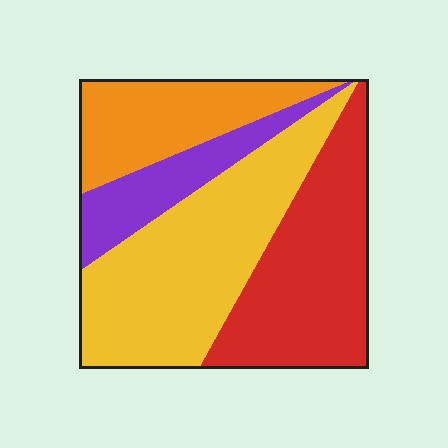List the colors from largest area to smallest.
From largest to smallest: yellow, red, orange, purple.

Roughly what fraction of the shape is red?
Red covers 31% of the shape.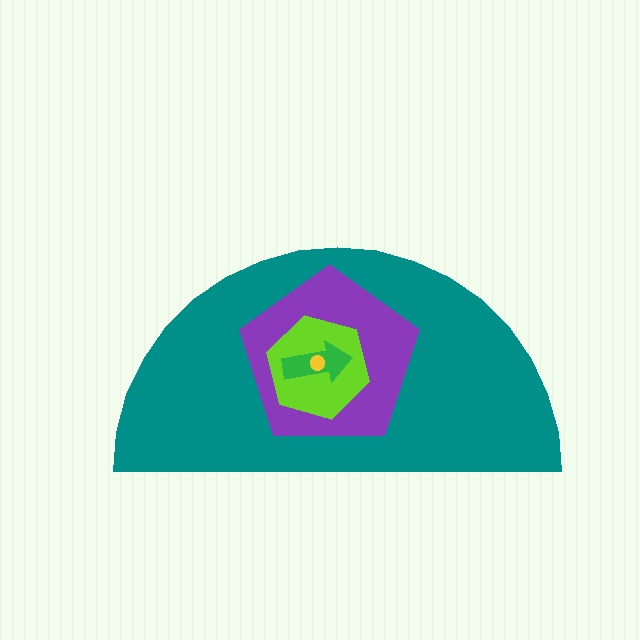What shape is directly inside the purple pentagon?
The lime hexagon.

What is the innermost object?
The yellow circle.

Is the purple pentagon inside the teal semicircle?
Yes.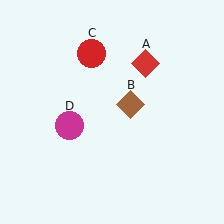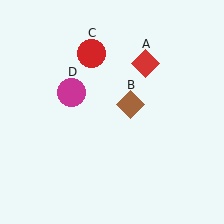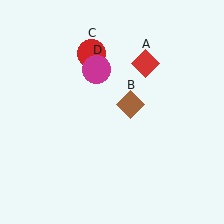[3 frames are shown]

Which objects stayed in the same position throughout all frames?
Red diamond (object A) and brown diamond (object B) and red circle (object C) remained stationary.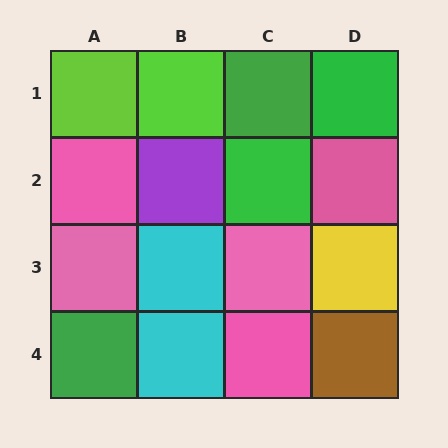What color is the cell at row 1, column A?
Lime.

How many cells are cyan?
2 cells are cyan.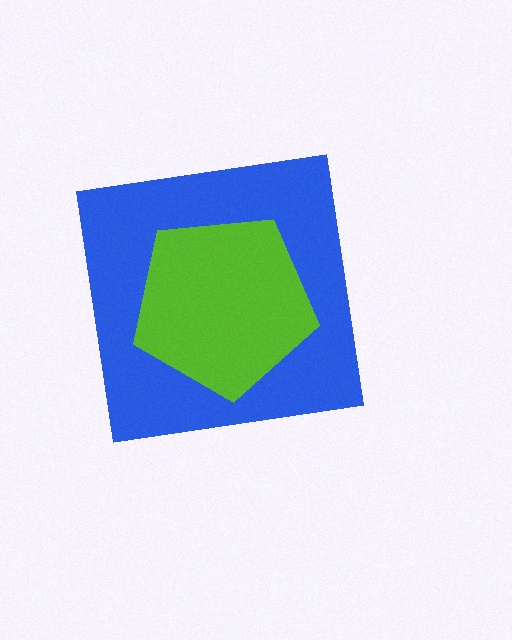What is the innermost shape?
The lime pentagon.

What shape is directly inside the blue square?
The lime pentagon.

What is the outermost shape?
The blue square.